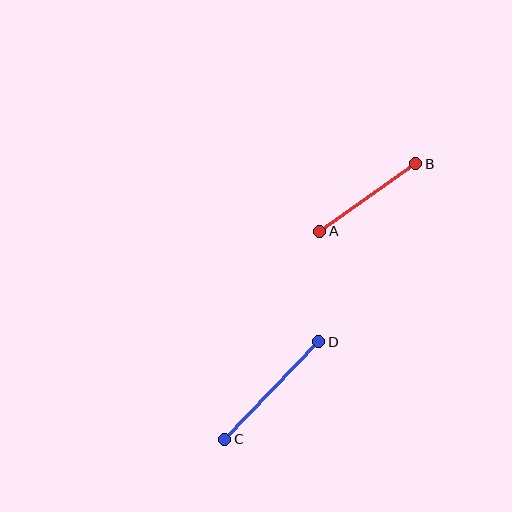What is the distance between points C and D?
The distance is approximately 136 pixels.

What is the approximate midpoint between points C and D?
The midpoint is at approximately (272, 390) pixels.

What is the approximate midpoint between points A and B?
The midpoint is at approximately (368, 198) pixels.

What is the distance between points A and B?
The distance is approximately 117 pixels.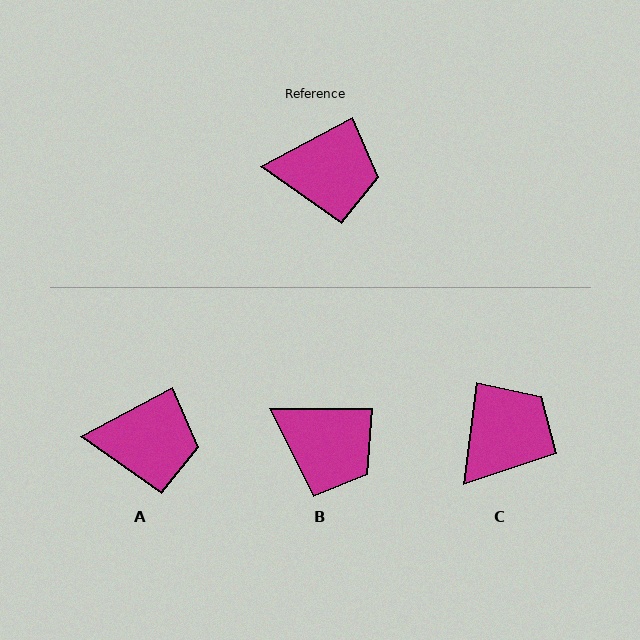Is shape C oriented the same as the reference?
No, it is off by about 54 degrees.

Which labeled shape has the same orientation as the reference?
A.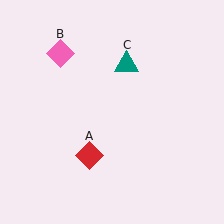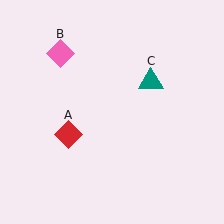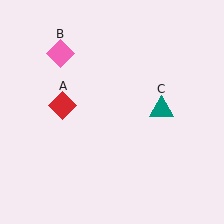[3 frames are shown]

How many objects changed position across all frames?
2 objects changed position: red diamond (object A), teal triangle (object C).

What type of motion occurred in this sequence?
The red diamond (object A), teal triangle (object C) rotated clockwise around the center of the scene.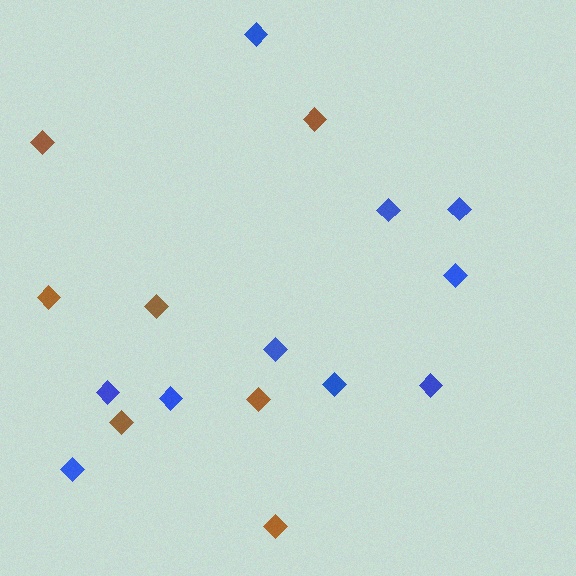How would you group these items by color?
There are 2 groups: one group of brown diamonds (7) and one group of blue diamonds (10).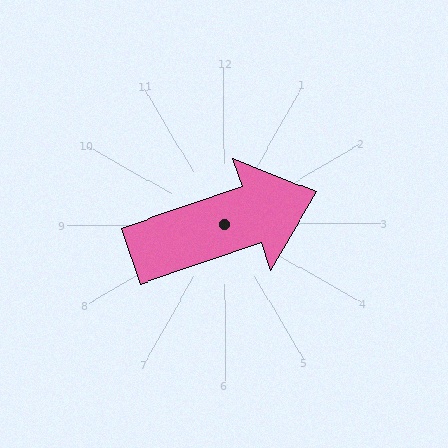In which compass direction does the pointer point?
East.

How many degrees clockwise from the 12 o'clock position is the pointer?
Approximately 71 degrees.